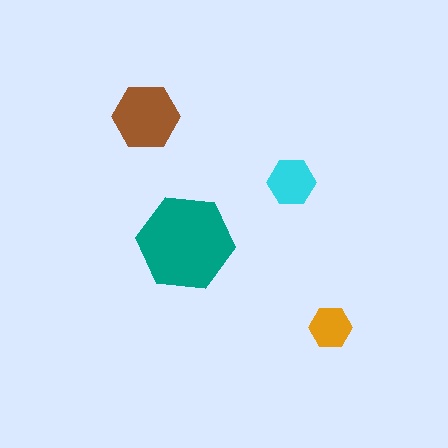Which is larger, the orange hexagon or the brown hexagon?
The brown one.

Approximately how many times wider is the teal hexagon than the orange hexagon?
About 2.5 times wider.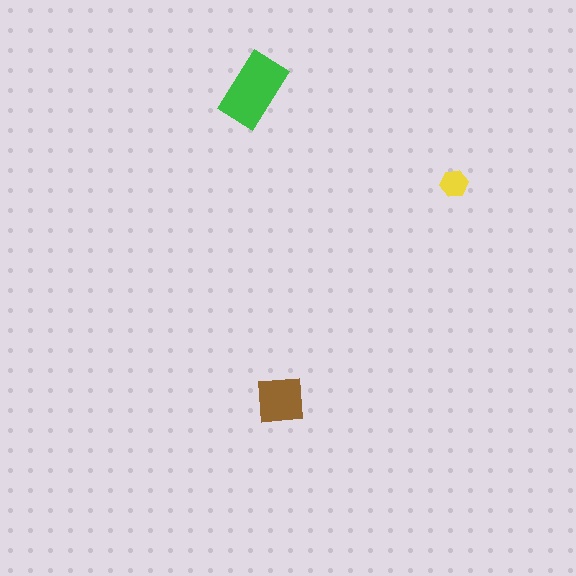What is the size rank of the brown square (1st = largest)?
2nd.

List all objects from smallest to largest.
The yellow hexagon, the brown square, the green rectangle.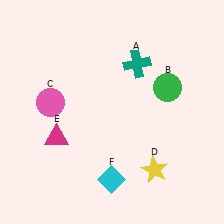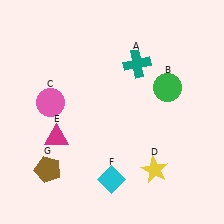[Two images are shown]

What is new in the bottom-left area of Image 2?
A brown pentagon (G) was added in the bottom-left area of Image 2.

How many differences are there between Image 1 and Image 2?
There is 1 difference between the two images.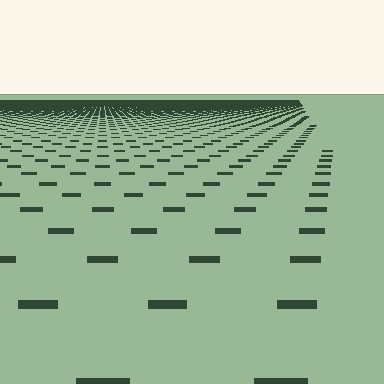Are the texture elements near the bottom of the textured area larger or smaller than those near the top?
Larger. Near the bottom, elements are closer to the viewer and appear at a bigger on-screen size.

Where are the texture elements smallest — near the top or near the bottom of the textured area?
Near the top.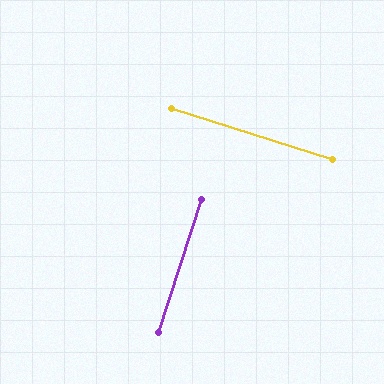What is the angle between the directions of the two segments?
Approximately 90 degrees.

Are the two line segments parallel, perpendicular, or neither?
Perpendicular — they meet at approximately 90°.